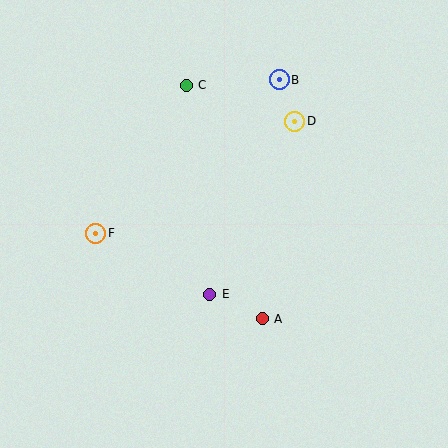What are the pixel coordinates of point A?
Point A is at (262, 319).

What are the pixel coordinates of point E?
Point E is at (210, 294).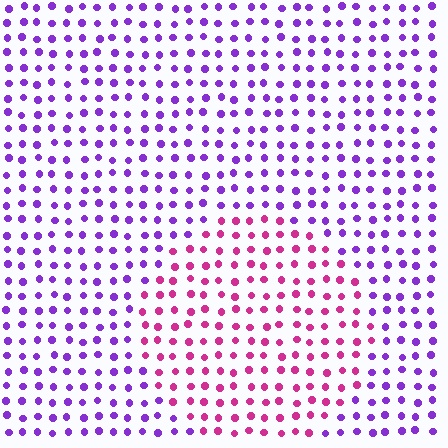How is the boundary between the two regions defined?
The boundary is defined purely by a slight shift in hue (about 50 degrees). Spacing, size, and orientation are identical on both sides.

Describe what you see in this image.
The image is filled with small purple elements in a uniform arrangement. A circle-shaped region is visible where the elements are tinted to a slightly different hue, forming a subtle color boundary.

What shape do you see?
I see a circle.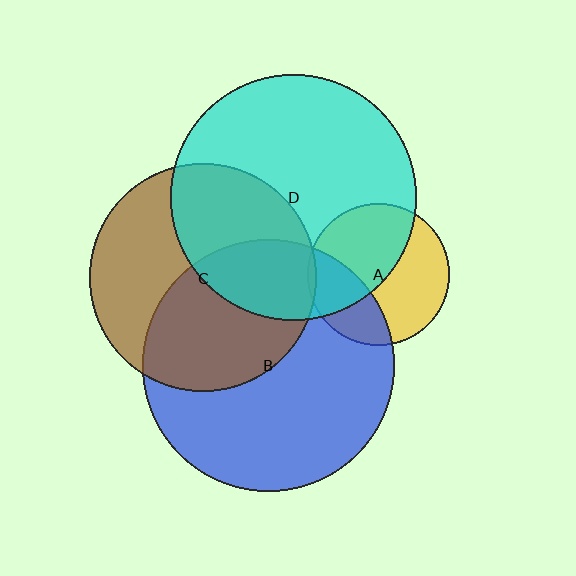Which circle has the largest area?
Circle B (blue).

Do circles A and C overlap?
Yes.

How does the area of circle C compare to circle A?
Approximately 2.6 times.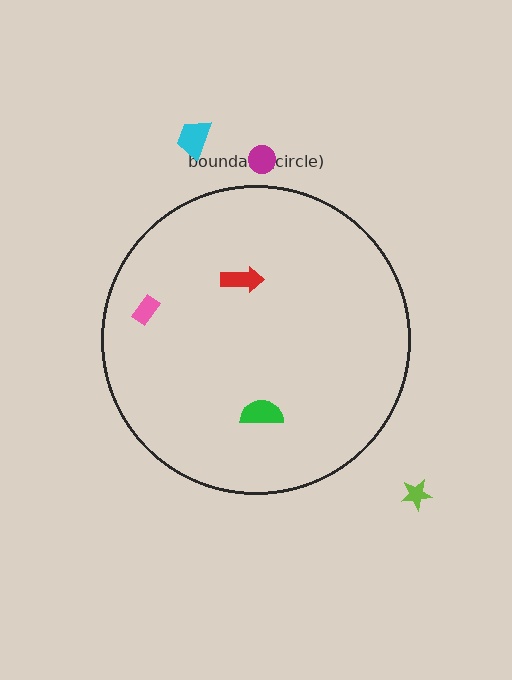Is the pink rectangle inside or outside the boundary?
Inside.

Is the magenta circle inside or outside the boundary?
Outside.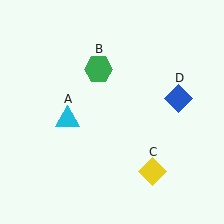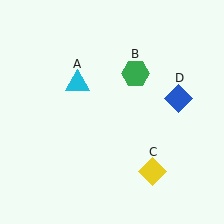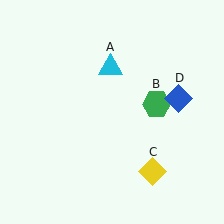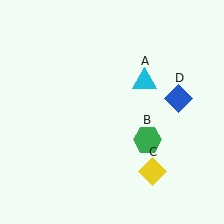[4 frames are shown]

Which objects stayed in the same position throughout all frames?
Yellow diamond (object C) and blue diamond (object D) remained stationary.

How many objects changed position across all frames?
2 objects changed position: cyan triangle (object A), green hexagon (object B).